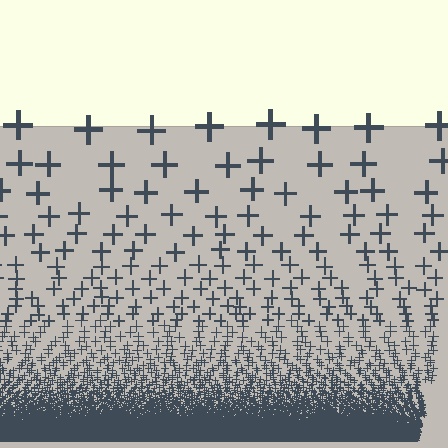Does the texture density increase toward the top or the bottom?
Density increases toward the bottom.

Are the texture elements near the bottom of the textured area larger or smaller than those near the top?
Smaller. The gradient is inverted — elements near the bottom are smaller and denser.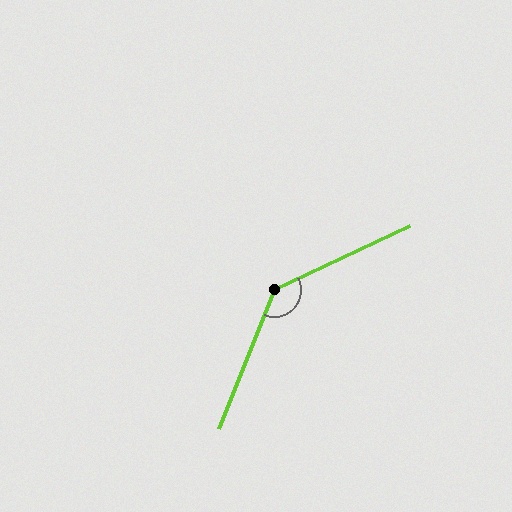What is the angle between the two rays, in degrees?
Approximately 137 degrees.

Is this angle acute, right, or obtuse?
It is obtuse.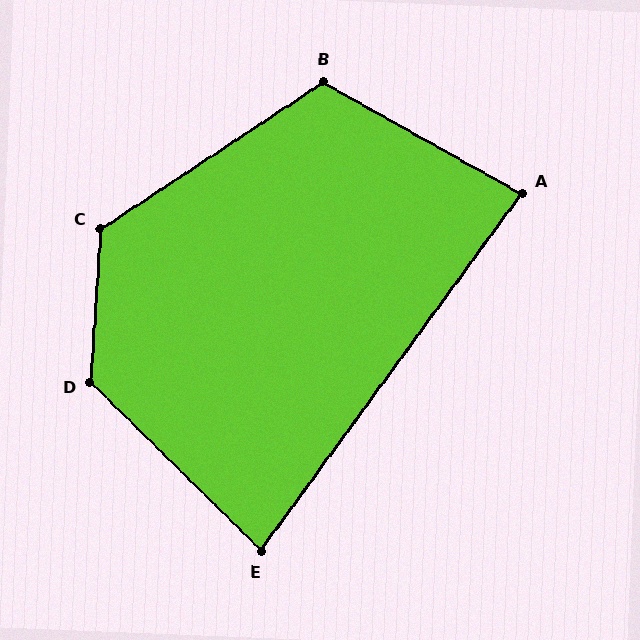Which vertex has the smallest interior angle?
E, at approximately 82 degrees.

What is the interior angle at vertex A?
Approximately 83 degrees (acute).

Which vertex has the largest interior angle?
D, at approximately 131 degrees.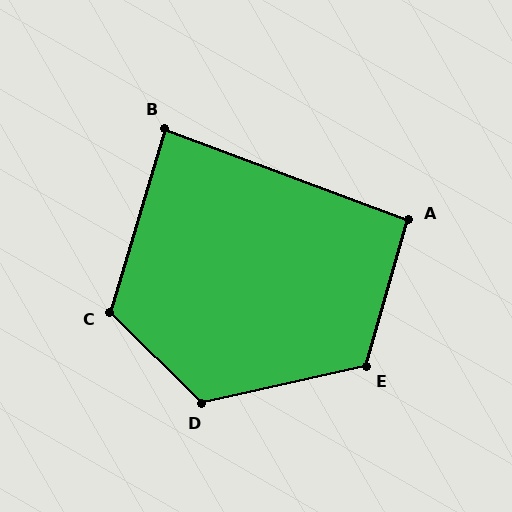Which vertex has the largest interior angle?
D, at approximately 123 degrees.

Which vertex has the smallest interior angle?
B, at approximately 86 degrees.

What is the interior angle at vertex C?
Approximately 118 degrees (obtuse).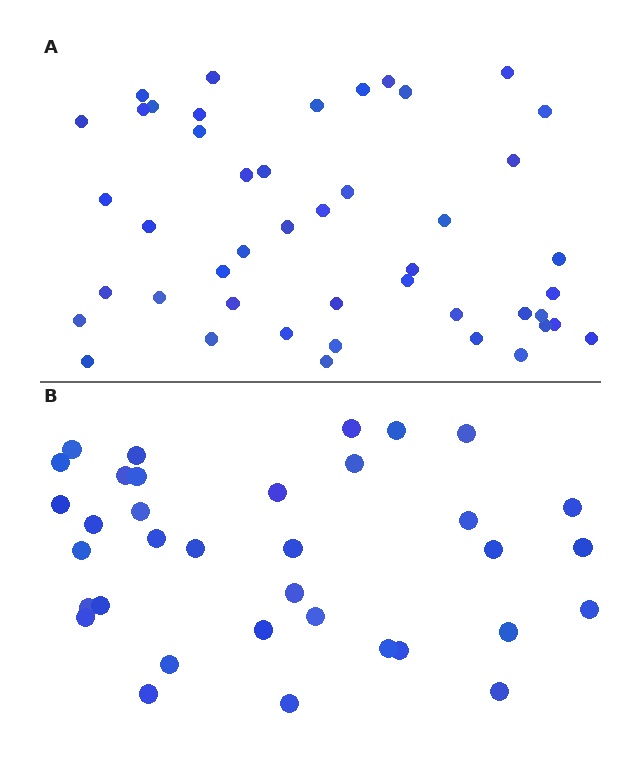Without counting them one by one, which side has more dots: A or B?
Region A (the top region) has more dots.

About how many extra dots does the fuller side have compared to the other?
Region A has roughly 12 or so more dots than region B.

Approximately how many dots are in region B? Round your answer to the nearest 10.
About 40 dots. (The exact count is 35, which rounds to 40.)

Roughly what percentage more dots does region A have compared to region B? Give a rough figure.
About 30% more.